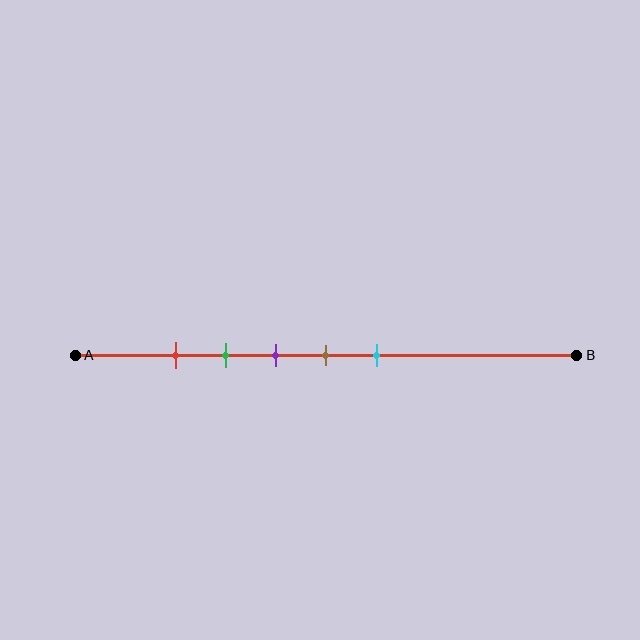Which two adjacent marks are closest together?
The red and green marks are the closest adjacent pair.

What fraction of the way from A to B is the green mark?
The green mark is approximately 30% (0.3) of the way from A to B.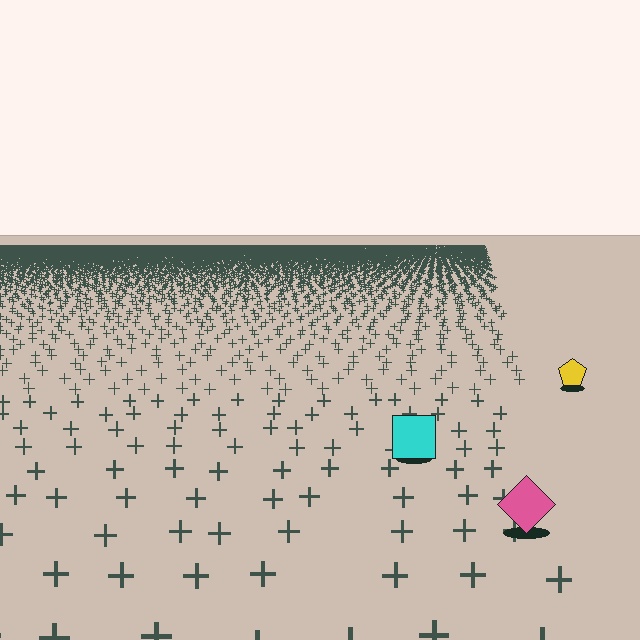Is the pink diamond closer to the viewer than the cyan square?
Yes. The pink diamond is closer — you can tell from the texture gradient: the ground texture is coarser near it.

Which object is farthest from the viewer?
The yellow pentagon is farthest from the viewer. It appears smaller and the ground texture around it is denser.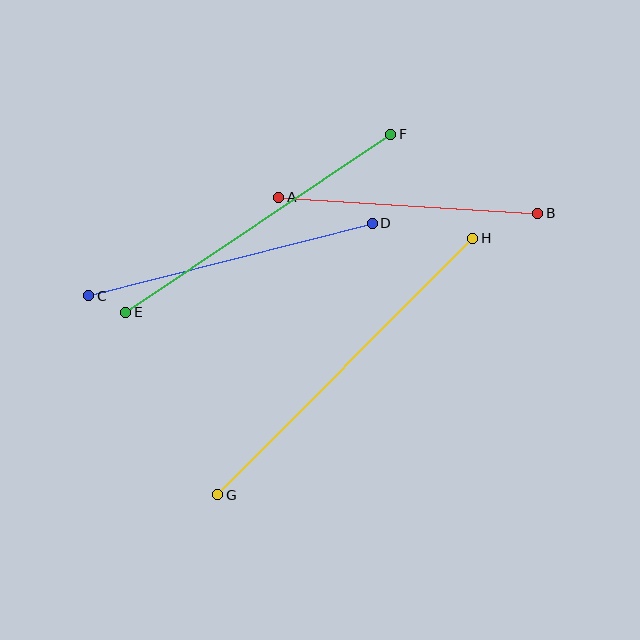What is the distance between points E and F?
The distance is approximately 320 pixels.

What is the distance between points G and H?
The distance is approximately 362 pixels.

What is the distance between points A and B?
The distance is approximately 259 pixels.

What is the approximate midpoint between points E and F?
The midpoint is at approximately (258, 223) pixels.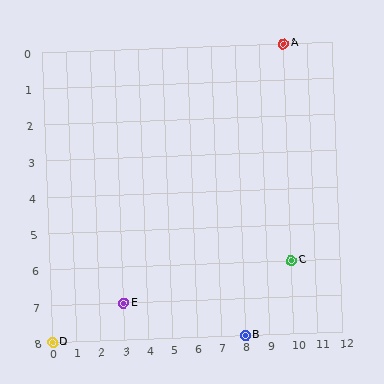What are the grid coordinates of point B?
Point B is at grid coordinates (8, 8).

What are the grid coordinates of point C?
Point C is at grid coordinates (10, 6).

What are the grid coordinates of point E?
Point E is at grid coordinates (3, 7).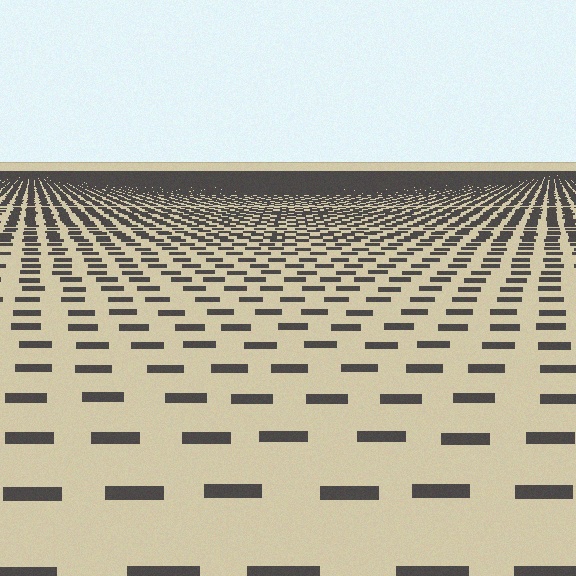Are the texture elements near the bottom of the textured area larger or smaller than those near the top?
Larger. Near the bottom, elements are closer to the viewer and appear at a bigger on-screen size.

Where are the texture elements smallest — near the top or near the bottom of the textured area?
Near the top.